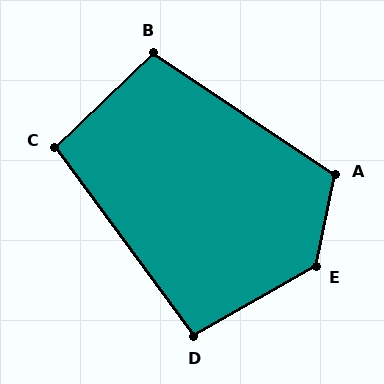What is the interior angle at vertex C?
Approximately 97 degrees (obtuse).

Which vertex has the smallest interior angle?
D, at approximately 97 degrees.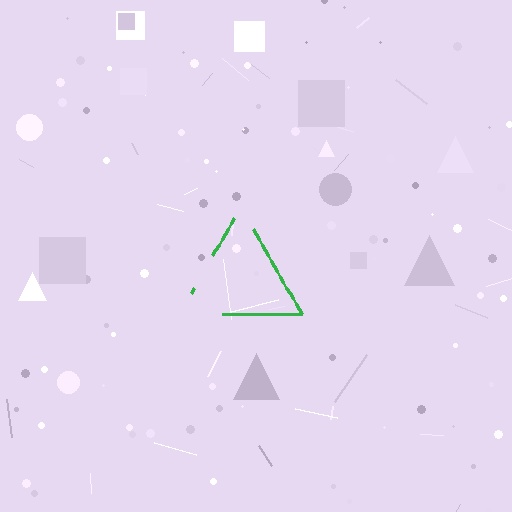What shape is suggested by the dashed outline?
The dashed outline suggests a triangle.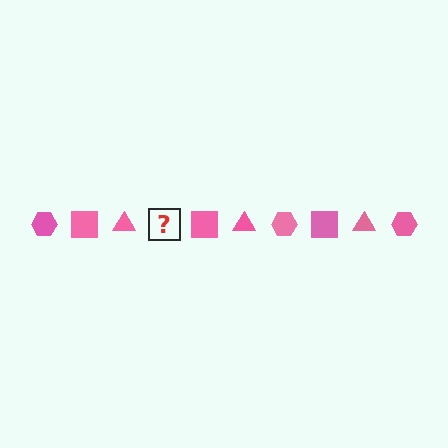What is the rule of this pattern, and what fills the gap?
The rule is that the pattern cycles through hexagon, square, triangle shapes in pink. The gap should be filled with a pink hexagon.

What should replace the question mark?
The question mark should be replaced with a pink hexagon.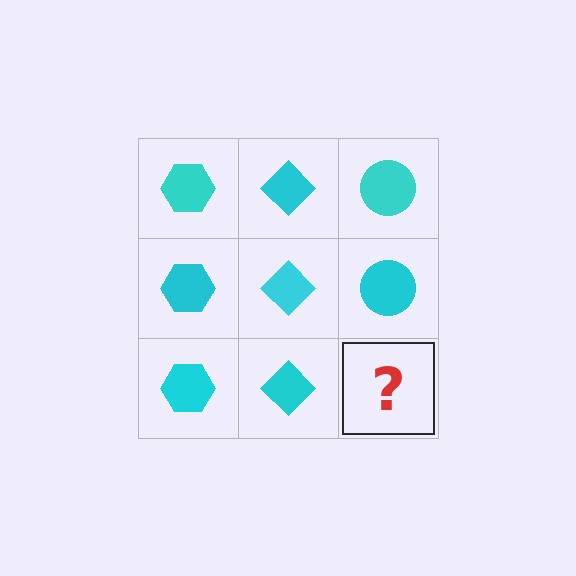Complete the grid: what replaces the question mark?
The question mark should be replaced with a cyan circle.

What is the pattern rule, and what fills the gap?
The rule is that each column has a consistent shape. The gap should be filled with a cyan circle.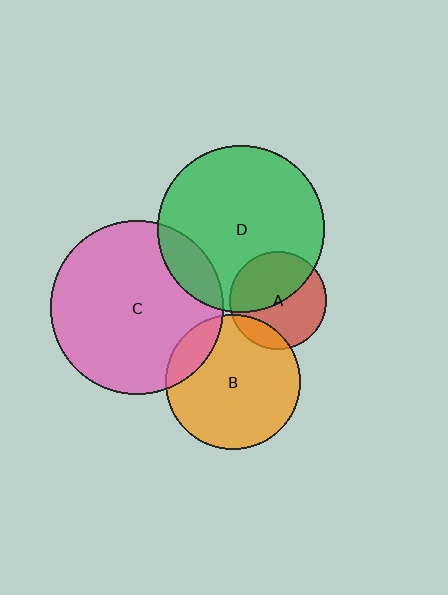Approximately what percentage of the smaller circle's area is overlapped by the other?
Approximately 15%.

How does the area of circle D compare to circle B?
Approximately 1.5 times.